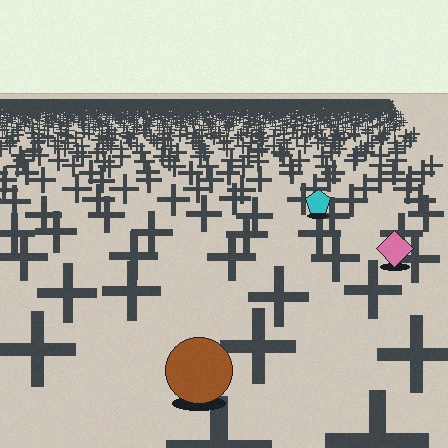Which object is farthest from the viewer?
The cyan pentagon is farthest from the viewer. It appears smaller and the ground texture around it is denser.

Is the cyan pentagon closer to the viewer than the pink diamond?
No. The pink diamond is closer — you can tell from the texture gradient: the ground texture is coarser near it.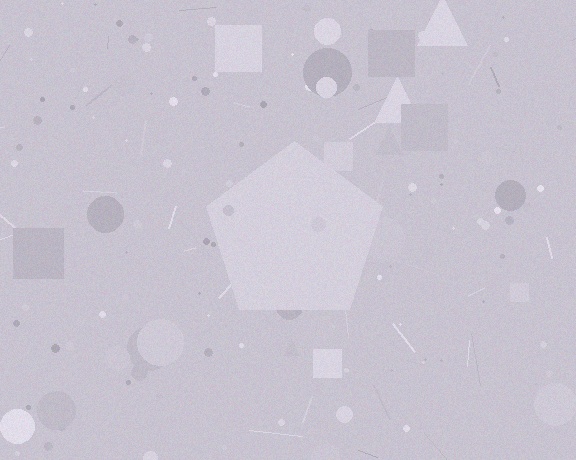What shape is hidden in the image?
A pentagon is hidden in the image.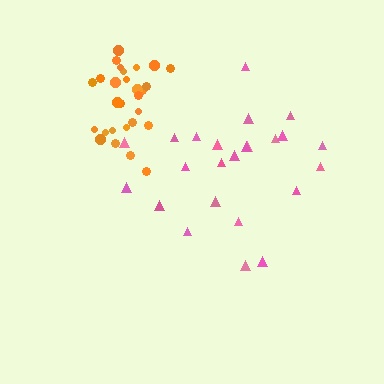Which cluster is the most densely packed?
Orange.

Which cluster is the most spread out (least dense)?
Pink.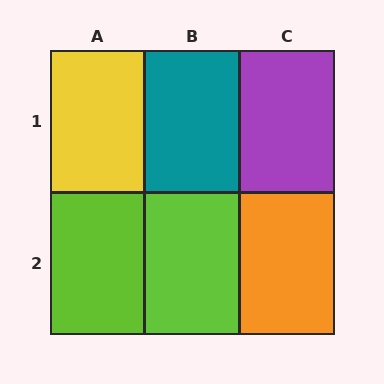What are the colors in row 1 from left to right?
Yellow, teal, purple.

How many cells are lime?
2 cells are lime.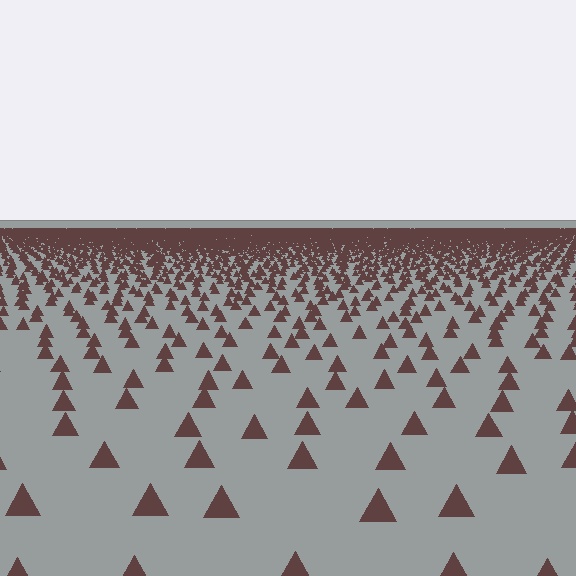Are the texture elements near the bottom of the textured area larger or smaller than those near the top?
Larger. Near the bottom, elements are closer to the viewer and appear at a bigger on-screen size.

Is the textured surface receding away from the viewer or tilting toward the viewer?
The surface is receding away from the viewer. Texture elements get smaller and denser toward the top.